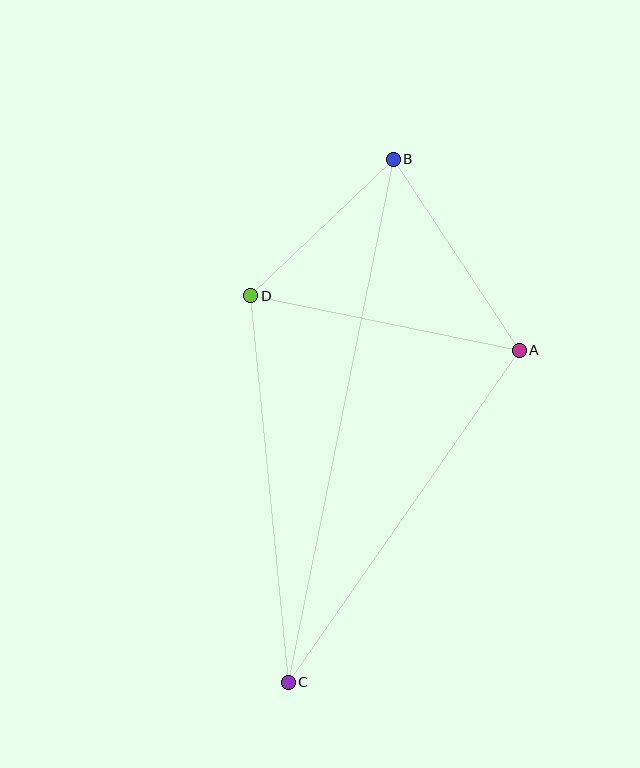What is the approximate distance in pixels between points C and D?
The distance between C and D is approximately 389 pixels.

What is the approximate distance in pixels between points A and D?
The distance between A and D is approximately 274 pixels.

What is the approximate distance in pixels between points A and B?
The distance between A and B is approximately 229 pixels.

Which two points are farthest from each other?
Points B and C are farthest from each other.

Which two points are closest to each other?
Points B and D are closest to each other.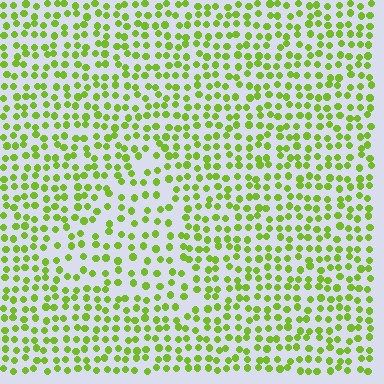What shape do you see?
I see a triangle.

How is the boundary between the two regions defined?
The boundary is defined by a change in element density (approximately 1.6x ratio). All elements are the same color, size, and shape.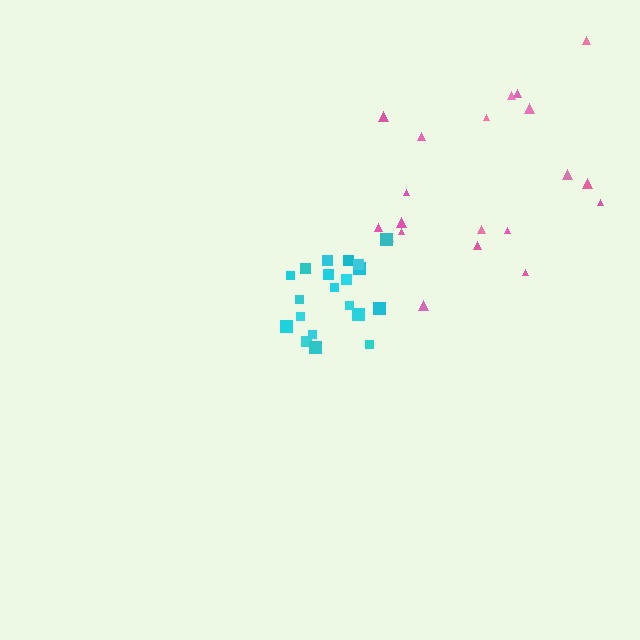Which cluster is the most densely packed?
Cyan.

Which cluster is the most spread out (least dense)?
Pink.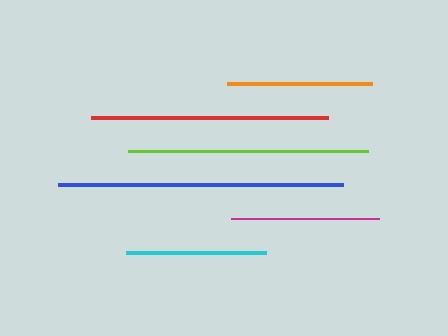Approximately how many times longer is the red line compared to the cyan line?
The red line is approximately 1.7 times the length of the cyan line.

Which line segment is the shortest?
The cyan line is the shortest at approximately 140 pixels.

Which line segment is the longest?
The blue line is the longest at approximately 286 pixels.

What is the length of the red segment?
The red segment is approximately 237 pixels long.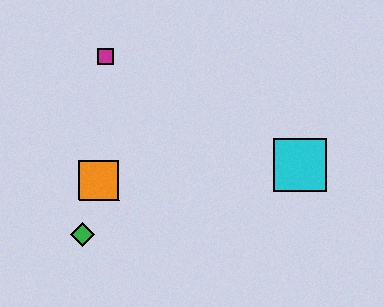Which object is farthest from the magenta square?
The cyan square is farthest from the magenta square.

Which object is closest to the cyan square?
The orange square is closest to the cyan square.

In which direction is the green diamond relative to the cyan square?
The green diamond is to the left of the cyan square.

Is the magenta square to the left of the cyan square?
Yes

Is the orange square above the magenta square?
No